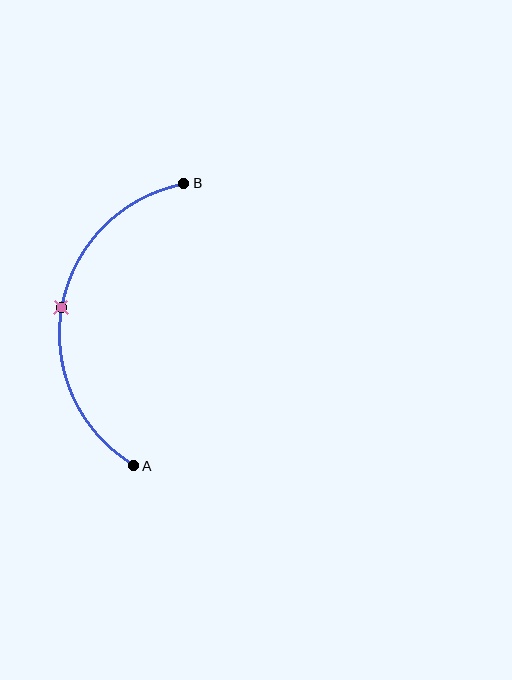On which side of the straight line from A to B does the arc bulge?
The arc bulges to the left of the straight line connecting A and B.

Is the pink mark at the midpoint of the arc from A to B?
Yes. The pink mark lies on the arc at equal arc-length from both A and B — it is the arc midpoint.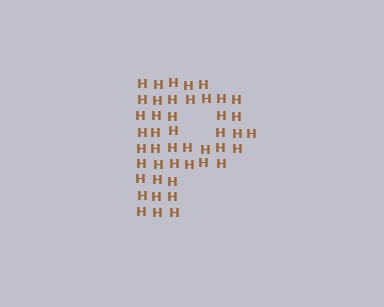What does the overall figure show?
The overall figure shows the letter P.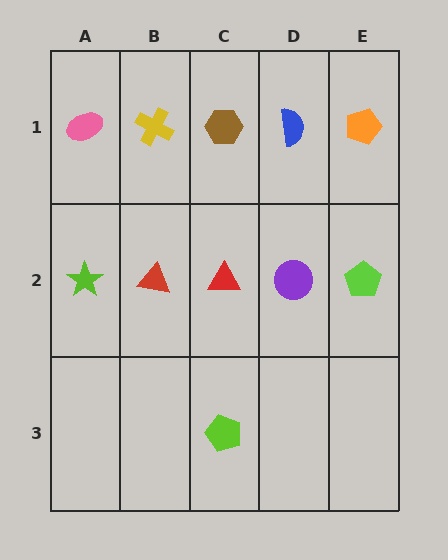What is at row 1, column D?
A blue semicircle.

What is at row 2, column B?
A red triangle.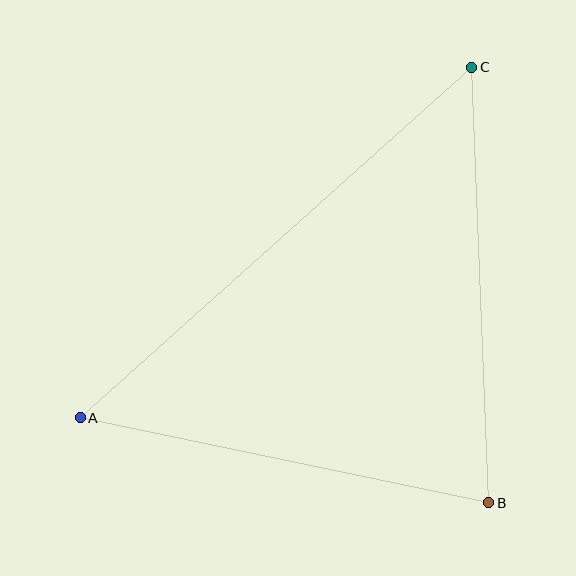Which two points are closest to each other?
Points A and B are closest to each other.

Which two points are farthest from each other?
Points A and C are farthest from each other.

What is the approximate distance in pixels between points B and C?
The distance between B and C is approximately 436 pixels.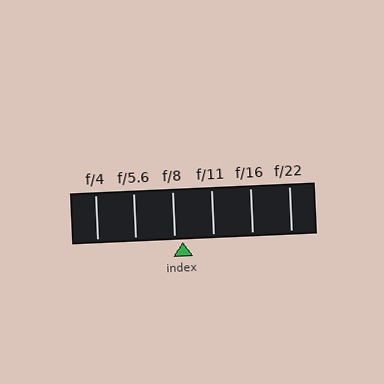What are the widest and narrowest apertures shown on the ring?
The widest aperture shown is f/4 and the narrowest is f/22.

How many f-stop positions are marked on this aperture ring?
There are 6 f-stop positions marked.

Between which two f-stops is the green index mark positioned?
The index mark is between f/8 and f/11.